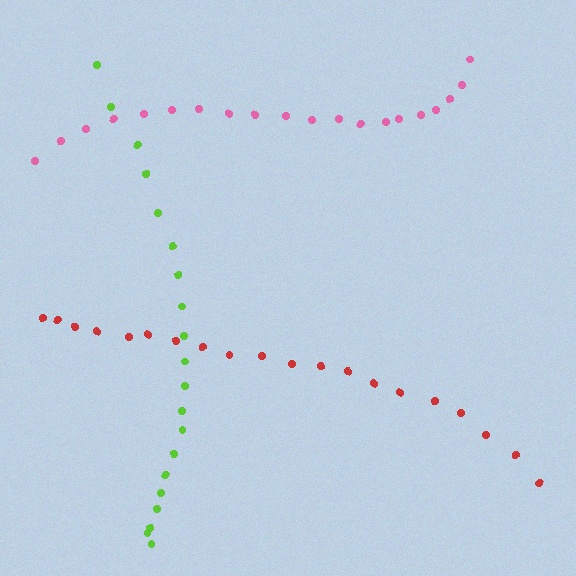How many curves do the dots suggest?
There are 3 distinct paths.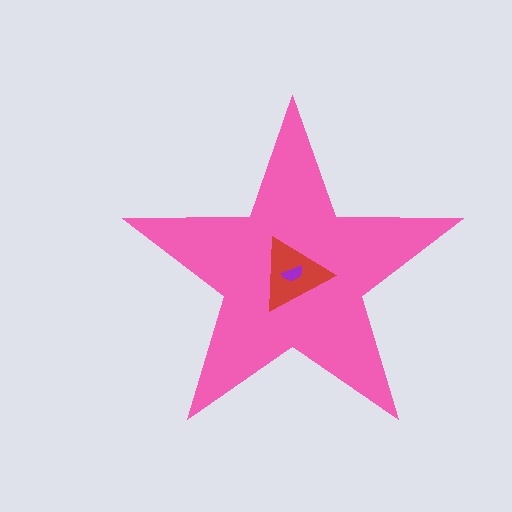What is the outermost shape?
The pink star.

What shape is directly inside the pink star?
The red triangle.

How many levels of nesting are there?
3.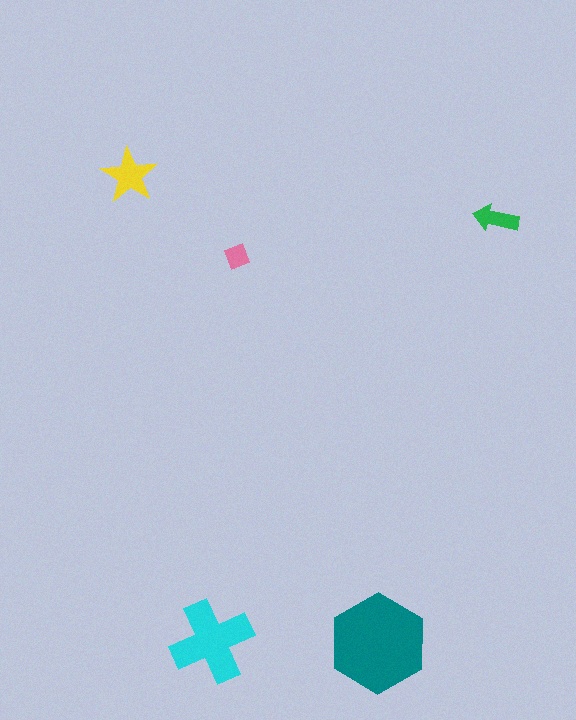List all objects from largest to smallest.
The teal hexagon, the cyan cross, the yellow star, the green arrow, the pink diamond.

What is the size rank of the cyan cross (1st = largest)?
2nd.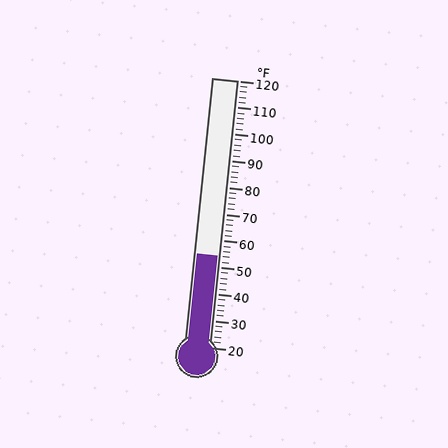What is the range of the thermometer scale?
The thermometer scale ranges from 20°F to 120°F.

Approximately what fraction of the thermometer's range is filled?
The thermometer is filled to approximately 35% of its range.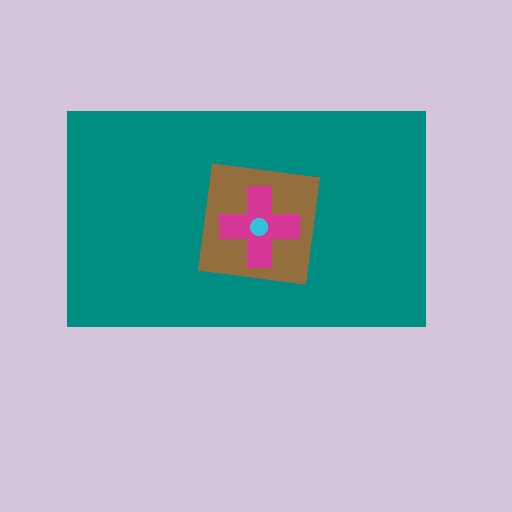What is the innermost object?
The cyan circle.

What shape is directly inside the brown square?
The magenta cross.